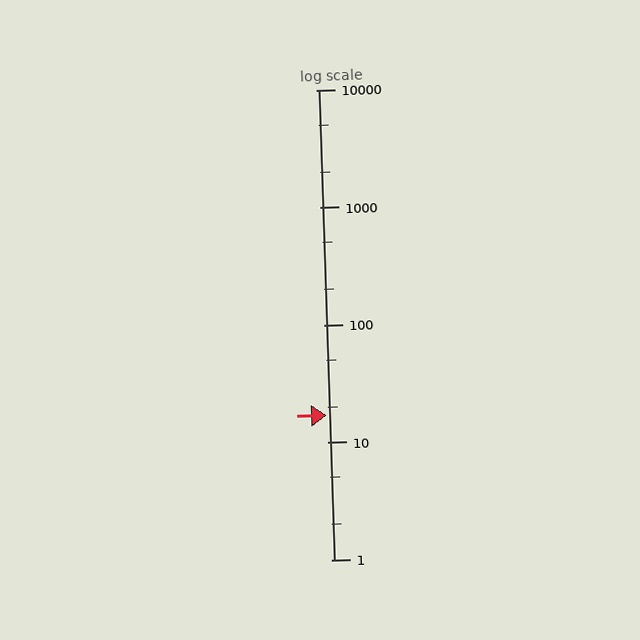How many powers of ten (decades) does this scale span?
The scale spans 4 decades, from 1 to 10000.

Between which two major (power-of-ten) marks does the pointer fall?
The pointer is between 10 and 100.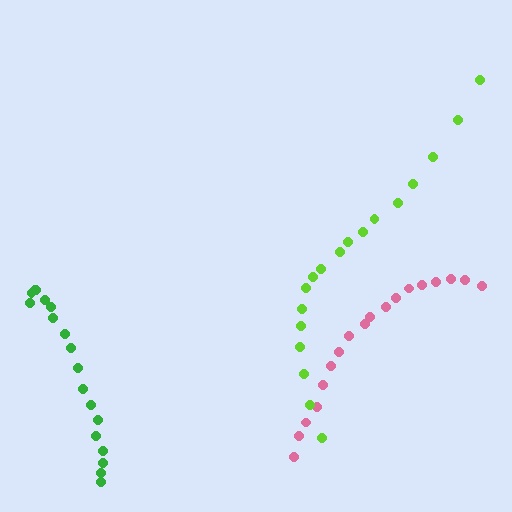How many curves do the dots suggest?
There are 3 distinct paths.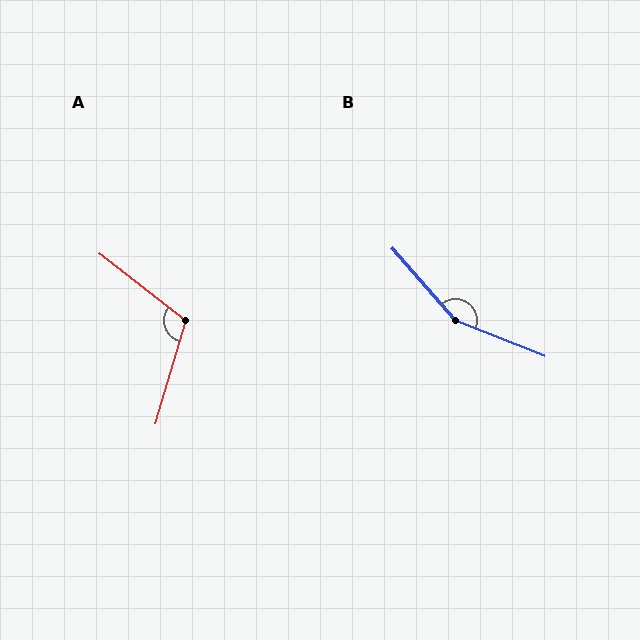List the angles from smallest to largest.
A (111°), B (153°).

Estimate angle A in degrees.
Approximately 111 degrees.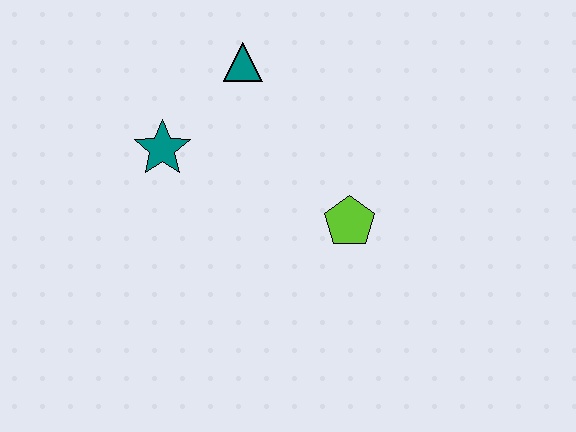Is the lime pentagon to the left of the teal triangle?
No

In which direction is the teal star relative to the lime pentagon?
The teal star is to the left of the lime pentagon.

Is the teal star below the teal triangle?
Yes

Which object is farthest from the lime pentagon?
The teal star is farthest from the lime pentagon.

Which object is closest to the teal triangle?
The teal star is closest to the teal triangle.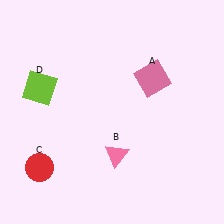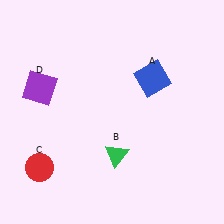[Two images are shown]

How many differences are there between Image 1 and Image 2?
There are 3 differences between the two images.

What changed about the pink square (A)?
In Image 1, A is pink. In Image 2, it changed to blue.